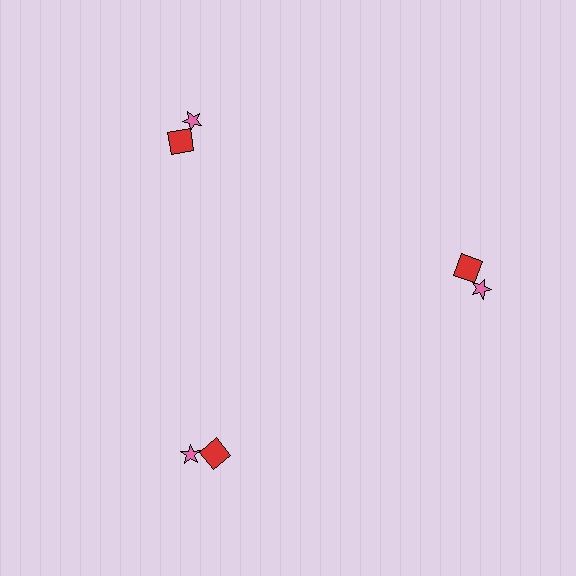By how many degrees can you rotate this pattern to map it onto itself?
The pattern maps onto itself every 120 degrees of rotation.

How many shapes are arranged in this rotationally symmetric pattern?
There are 6 shapes, arranged in 3 groups of 2.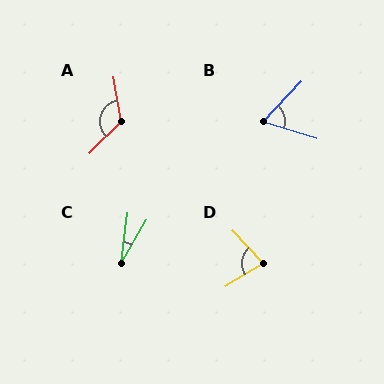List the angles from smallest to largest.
C (23°), B (63°), D (78°), A (125°).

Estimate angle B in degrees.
Approximately 63 degrees.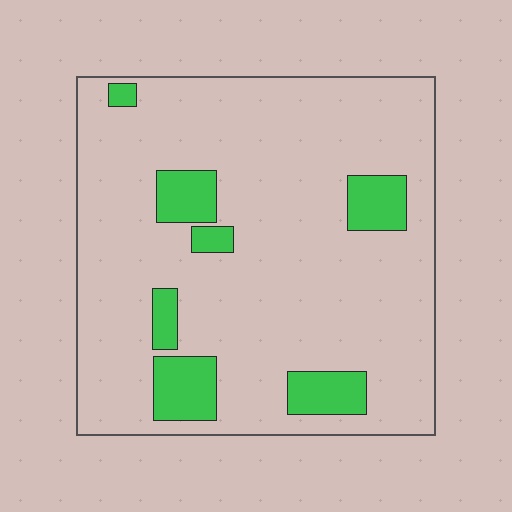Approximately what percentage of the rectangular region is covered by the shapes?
Approximately 15%.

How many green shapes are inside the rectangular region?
7.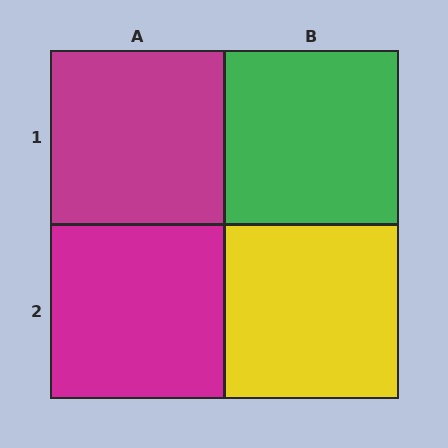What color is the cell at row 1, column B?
Green.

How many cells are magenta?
2 cells are magenta.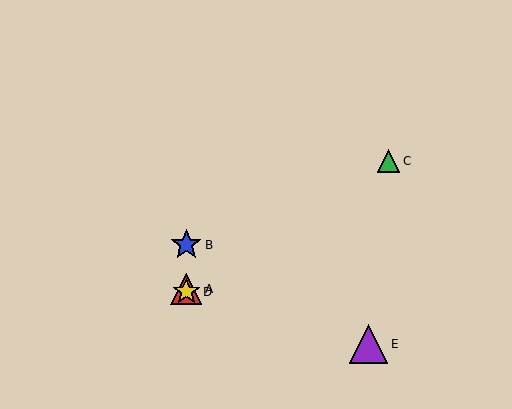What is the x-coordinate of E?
Object E is at x≈368.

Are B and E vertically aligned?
No, B is at x≈186 and E is at x≈368.